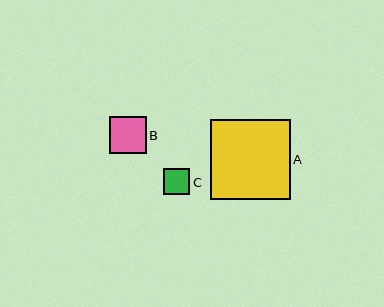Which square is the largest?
Square A is the largest with a size of approximately 80 pixels.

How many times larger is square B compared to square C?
Square B is approximately 1.4 times the size of square C.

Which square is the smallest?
Square C is the smallest with a size of approximately 26 pixels.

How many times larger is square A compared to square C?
Square A is approximately 3.0 times the size of square C.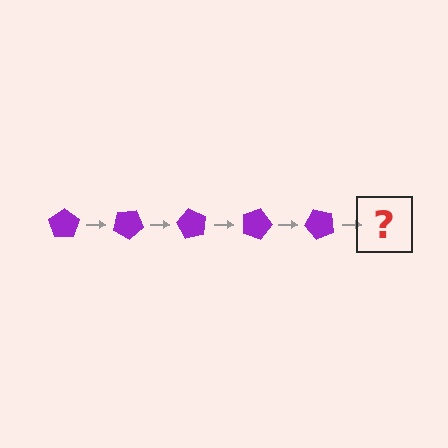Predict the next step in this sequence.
The next step is a purple pentagon rotated 150 degrees.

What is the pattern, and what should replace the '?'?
The pattern is that the pentagon rotates 30 degrees each step. The '?' should be a purple pentagon rotated 150 degrees.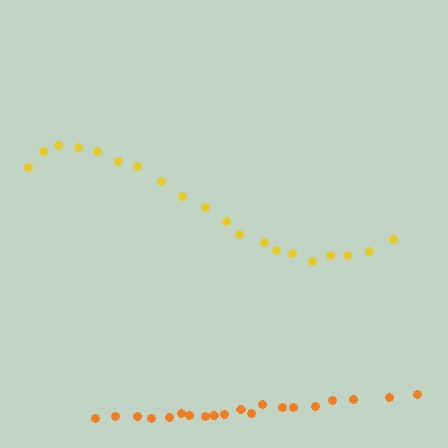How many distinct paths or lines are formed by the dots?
There are 2 distinct paths.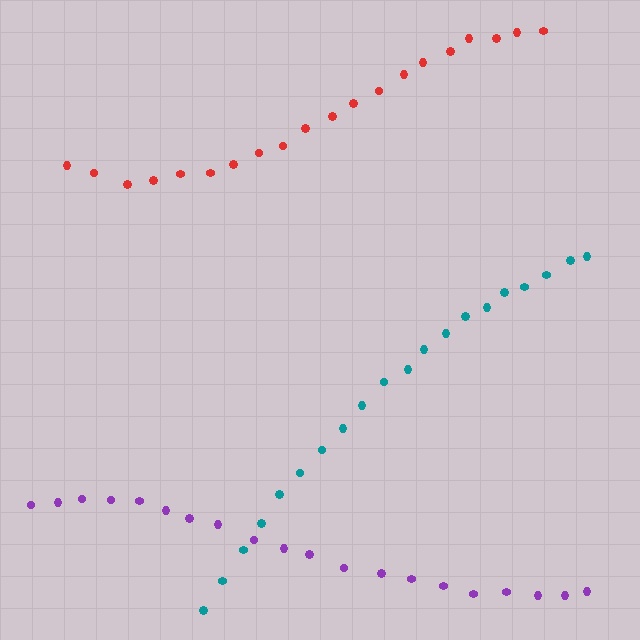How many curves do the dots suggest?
There are 3 distinct paths.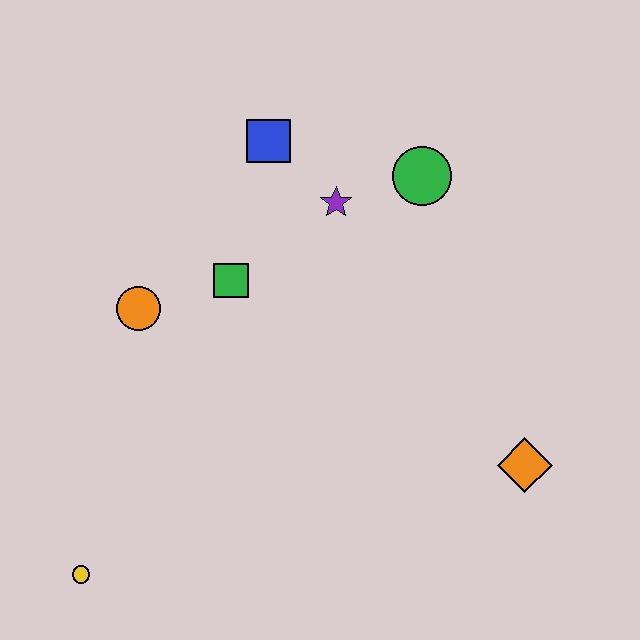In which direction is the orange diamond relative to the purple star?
The orange diamond is below the purple star.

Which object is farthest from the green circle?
The yellow circle is farthest from the green circle.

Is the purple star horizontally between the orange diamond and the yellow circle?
Yes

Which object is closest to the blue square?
The purple star is closest to the blue square.